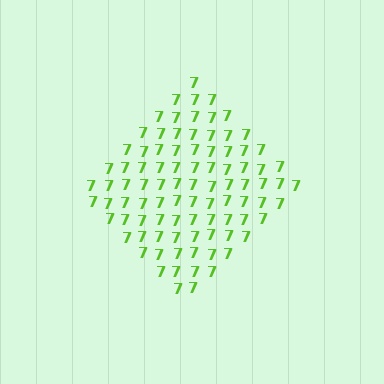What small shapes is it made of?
It is made of small digit 7's.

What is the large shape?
The large shape is a diamond.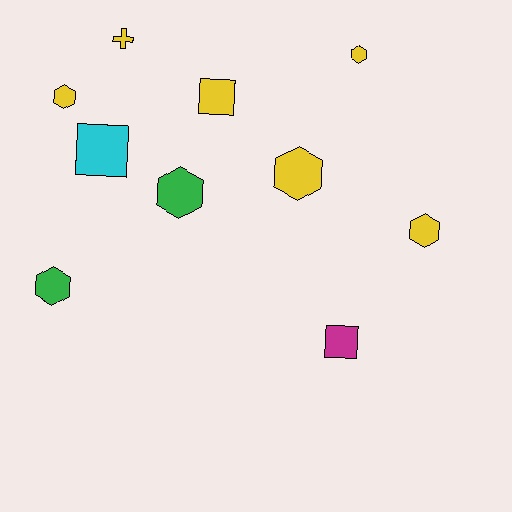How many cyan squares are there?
There is 1 cyan square.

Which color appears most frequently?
Yellow, with 6 objects.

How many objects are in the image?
There are 10 objects.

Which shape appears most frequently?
Hexagon, with 6 objects.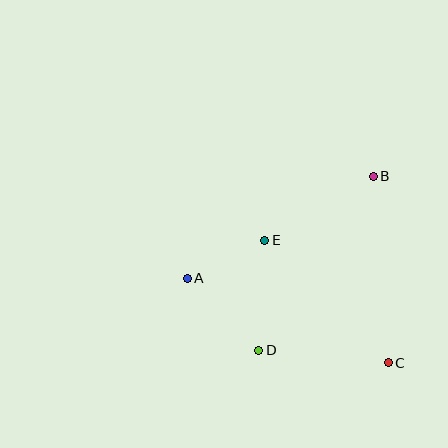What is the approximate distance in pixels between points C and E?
The distance between C and E is approximately 174 pixels.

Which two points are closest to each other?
Points A and E are closest to each other.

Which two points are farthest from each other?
Points A and C are farthest from each other.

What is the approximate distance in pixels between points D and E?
The distance between D and E is approximately 111 pixels.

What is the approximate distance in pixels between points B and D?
The distance between B and D is approximately 208 pixels.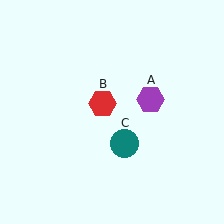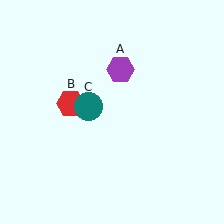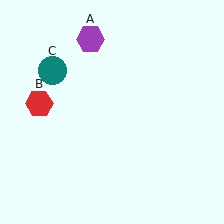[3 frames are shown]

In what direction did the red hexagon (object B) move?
The red hexagon (object B) moved left.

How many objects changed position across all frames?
3 objects changed position: purple hexagon (object A), red hexagon (object B), teal circle (object C).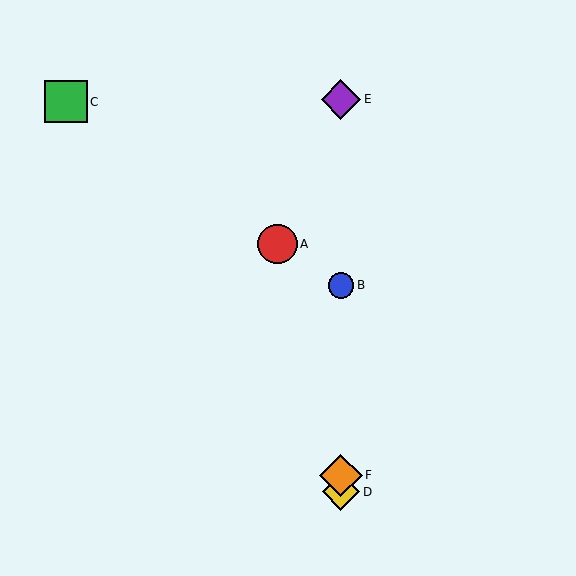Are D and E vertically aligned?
Yes, both are at x≈341.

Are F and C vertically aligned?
No, F is at x≈341 and C is at x≈66.